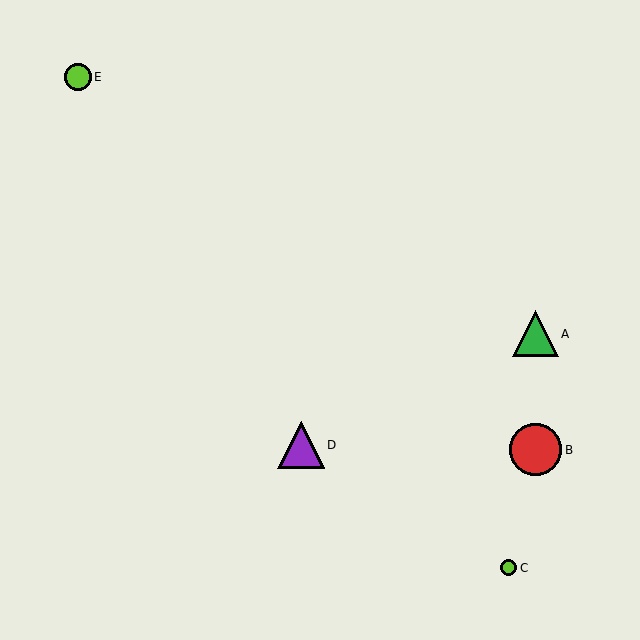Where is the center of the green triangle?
The center of the green triangle is at (536, 334).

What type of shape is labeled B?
Shape B is a red circle.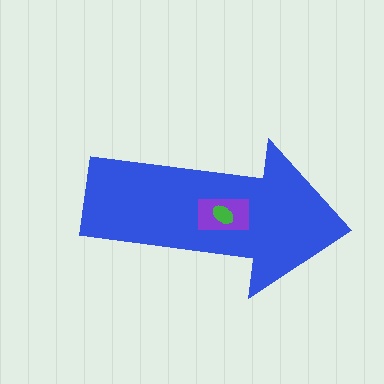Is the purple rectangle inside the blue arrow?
Yes.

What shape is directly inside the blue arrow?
The purple rectangle.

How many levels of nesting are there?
3.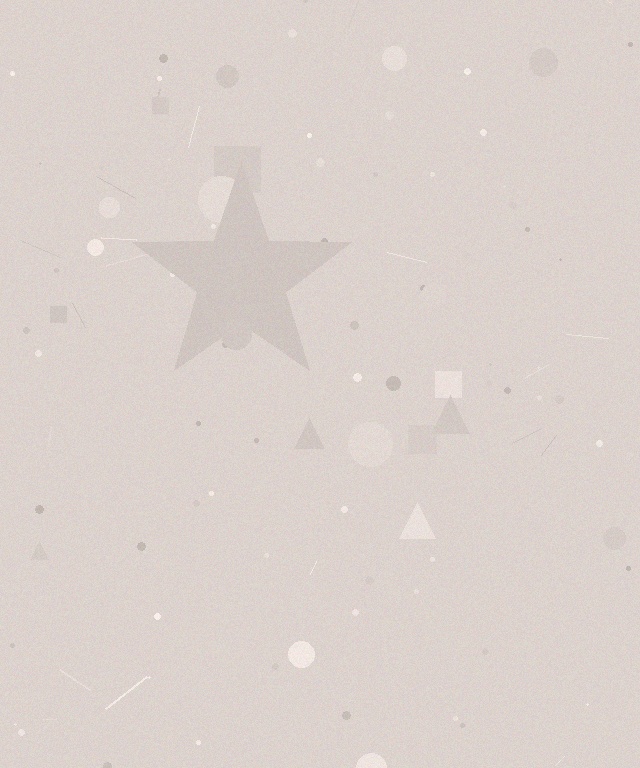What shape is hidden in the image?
A star is hidden in the image.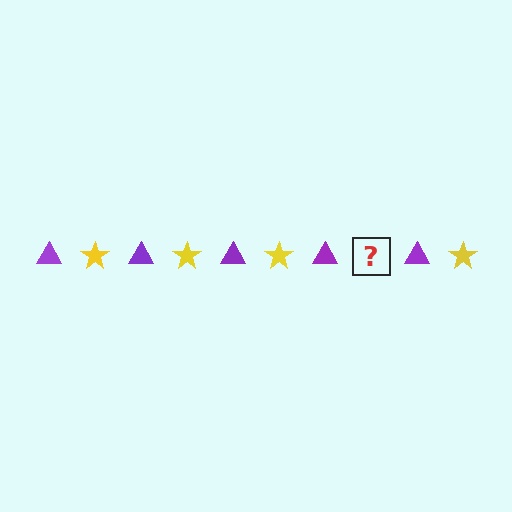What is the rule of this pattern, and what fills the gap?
The rule is that the pattern alternates between purple triangle and yellow star. The gap should be filled with a yellow star.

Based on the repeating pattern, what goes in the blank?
The blank should be a yellow star.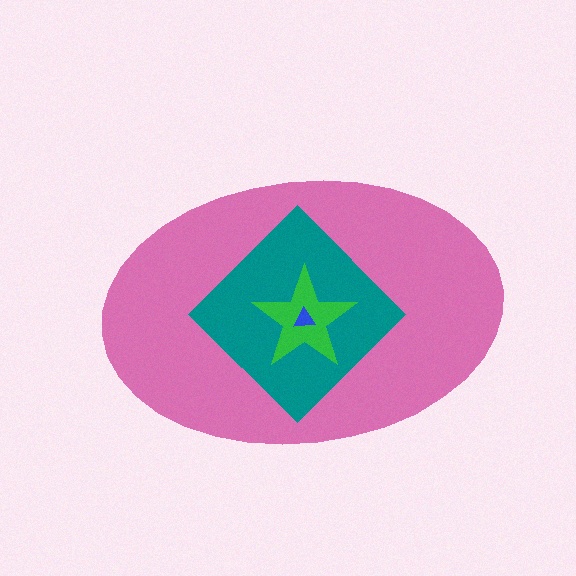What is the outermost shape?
The pink ellipse.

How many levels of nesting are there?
4.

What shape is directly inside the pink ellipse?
The teal diamond.